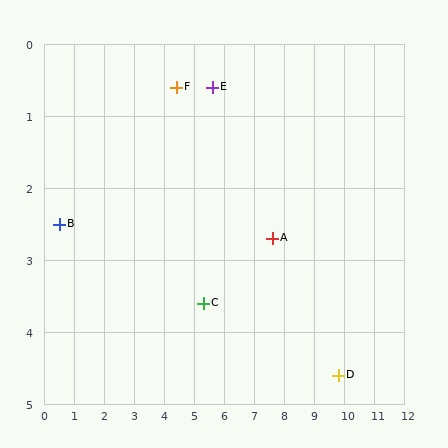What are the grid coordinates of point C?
Point C is at approximately (5.3, 3.6).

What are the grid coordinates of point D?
Point D is at approximately (9.8, 4.6).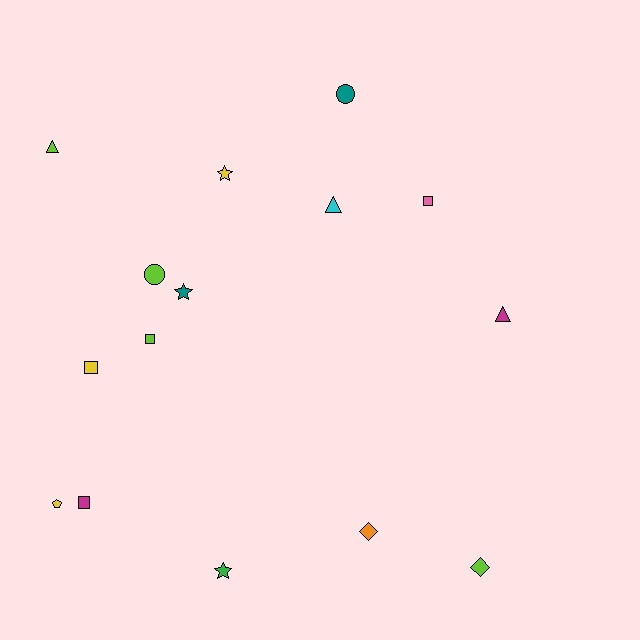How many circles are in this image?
There are 2 circles.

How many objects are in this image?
There are 15 objects.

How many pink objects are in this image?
There is 1 pink object.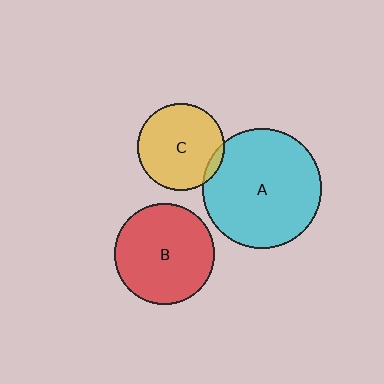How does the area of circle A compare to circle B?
Approximately 1.4 times.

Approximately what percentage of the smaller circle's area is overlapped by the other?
Approximately 5%.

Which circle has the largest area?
Circle A (cyan).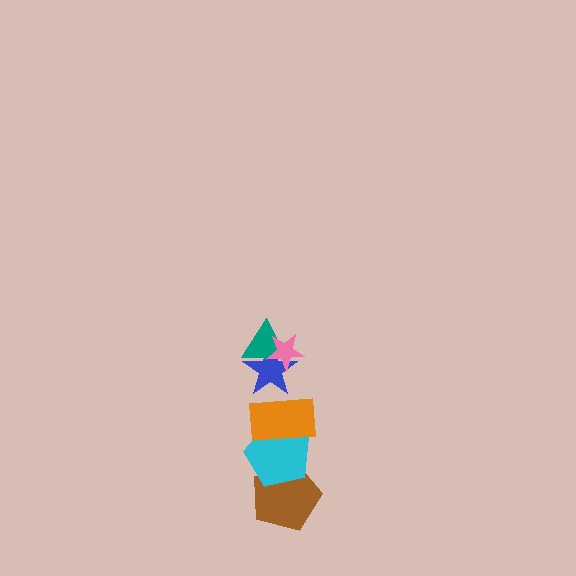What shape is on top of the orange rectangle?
The blue star is on top of the orange rectangle.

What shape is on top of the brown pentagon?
The cyan pentagon is on top of the brown pentagon.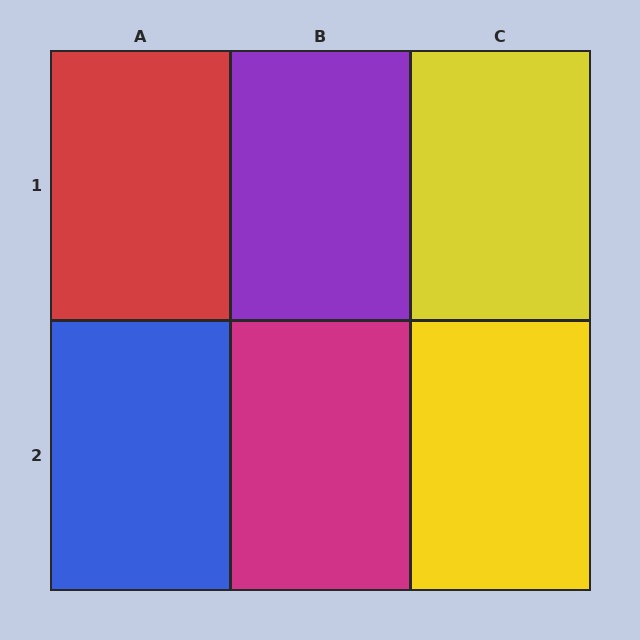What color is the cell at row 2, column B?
Magenta.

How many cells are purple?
1 cell is purple.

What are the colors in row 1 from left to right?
Red, purple, yellow.